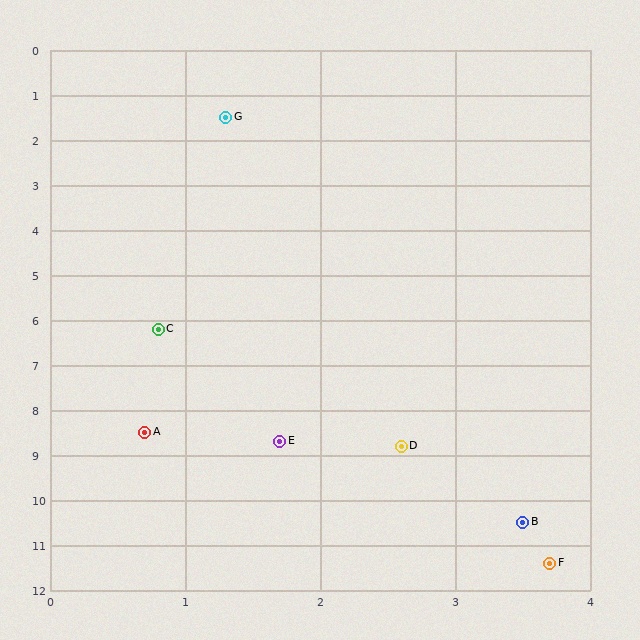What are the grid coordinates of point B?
Point B is at approximately (3.5, 10.5).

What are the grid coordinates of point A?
Point A is at approximately (0.7, 8.5).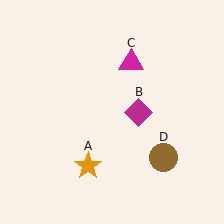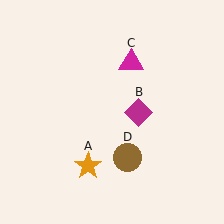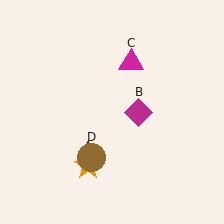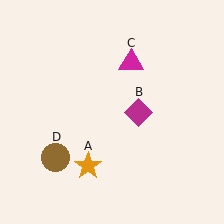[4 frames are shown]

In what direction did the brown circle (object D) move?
The brown circle (object D) moved left.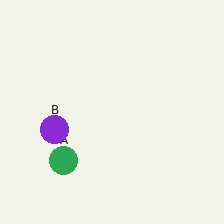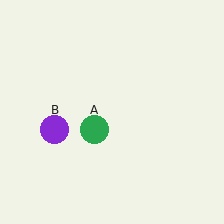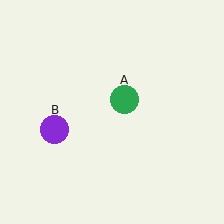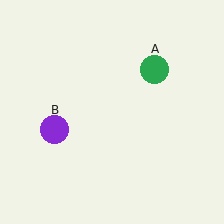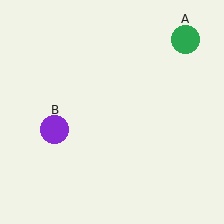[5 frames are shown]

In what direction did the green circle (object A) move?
The green circle (object A) moved up and to the right.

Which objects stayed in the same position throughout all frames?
Purple circle (object B) remained stationary.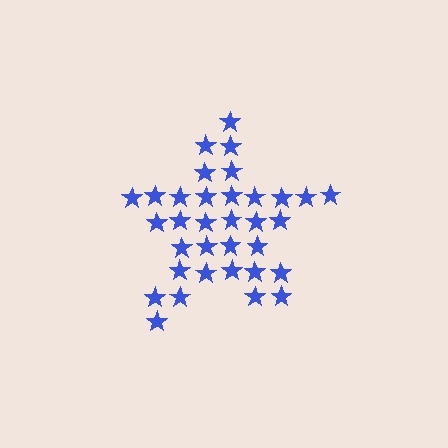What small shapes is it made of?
It is made of small stars.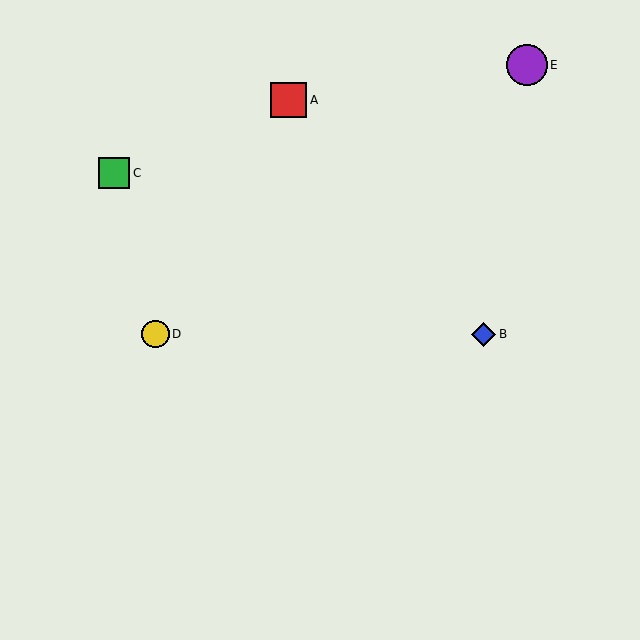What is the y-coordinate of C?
Object C is at y≈173.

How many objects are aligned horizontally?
2 objects (B, D) are aligned horizontally.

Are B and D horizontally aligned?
Yes, both are at y≈334.